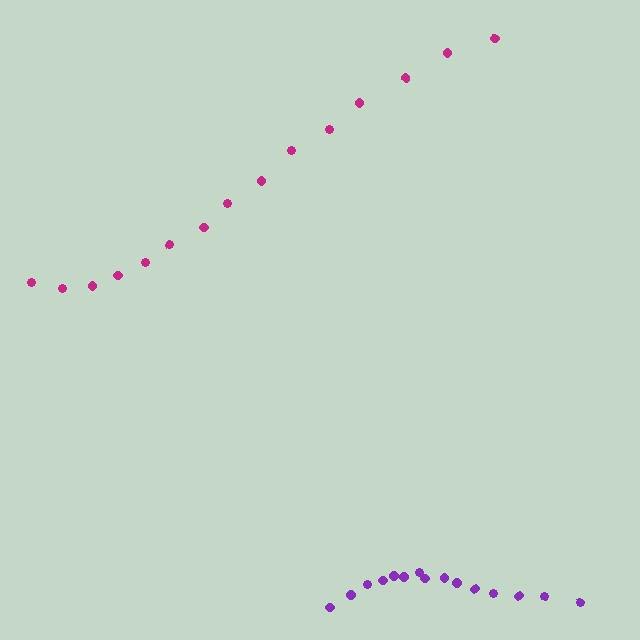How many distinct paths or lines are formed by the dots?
There are 2 distinct paths.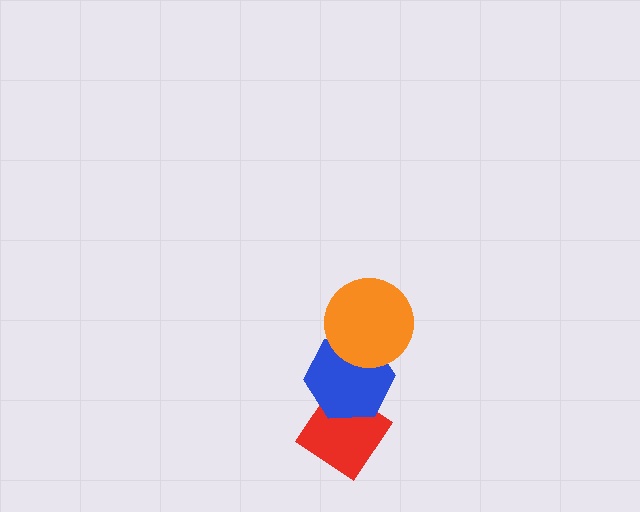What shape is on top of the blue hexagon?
The orange circle is on top of the blue hexagon.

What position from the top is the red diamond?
The red diamond is 3rd from the top.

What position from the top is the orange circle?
The orange circle is 1st from the top.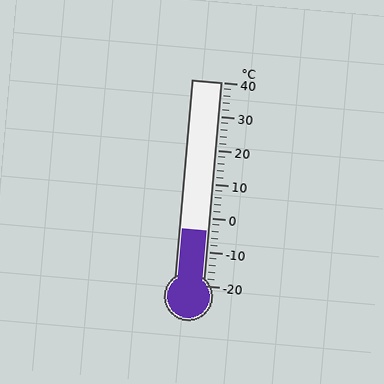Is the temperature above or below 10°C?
The temperature is below 10°C.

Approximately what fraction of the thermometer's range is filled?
The thermometer is filled to approximately 25% of its range.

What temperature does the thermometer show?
The thermometer shows approximately -4°C.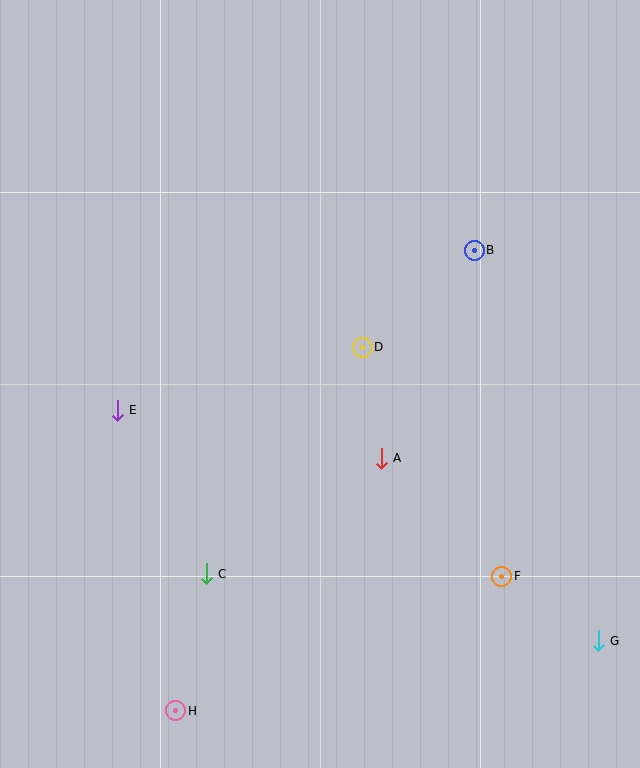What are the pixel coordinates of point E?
Point E is at (117, 410).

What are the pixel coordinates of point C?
Point C is at (206, 574).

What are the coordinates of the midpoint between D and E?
The midpoint between D and E is at (240, 379).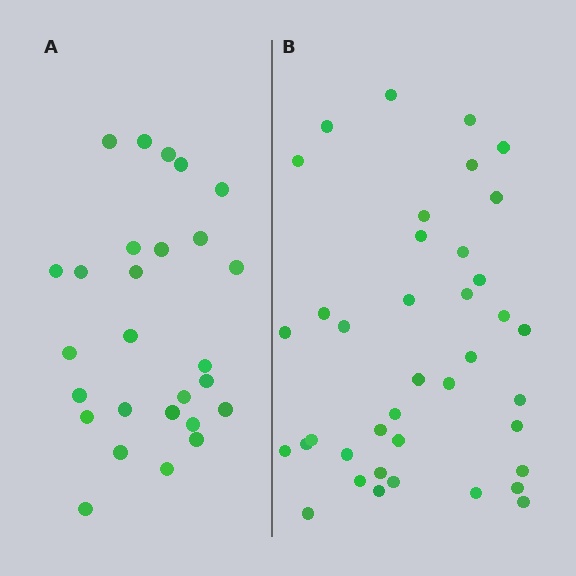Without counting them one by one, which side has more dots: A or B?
Region B (the right region) has more dots.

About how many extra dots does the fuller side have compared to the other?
Region B has roughly 12 or so more dots than region A.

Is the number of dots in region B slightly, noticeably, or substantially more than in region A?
Region B has noticeably more, but not dramatically so. The ratio is roughly 1.4 to 1.